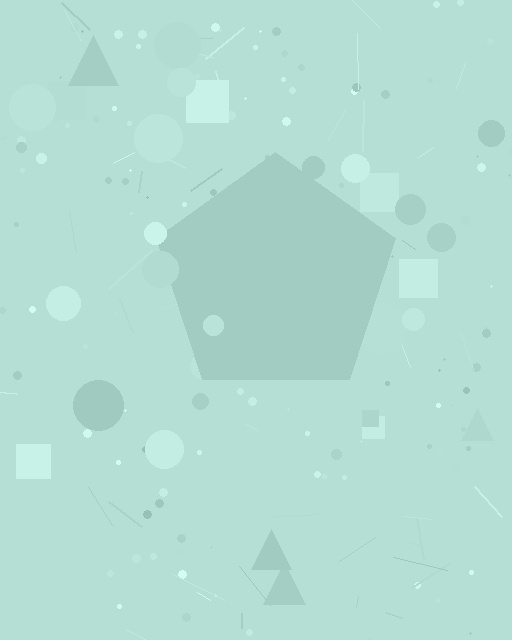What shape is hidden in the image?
A pentagon is hidden in the image.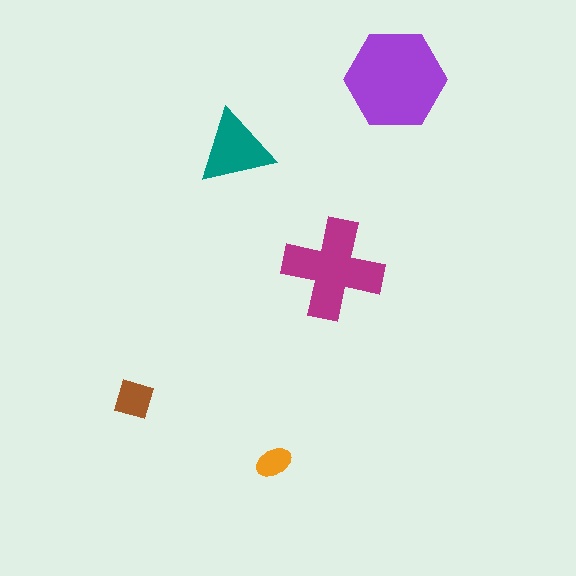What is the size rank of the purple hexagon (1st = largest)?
1st.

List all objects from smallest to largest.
The orange ellipse, the brown square, the teal triangle, the magenta cross, the purple hexagon.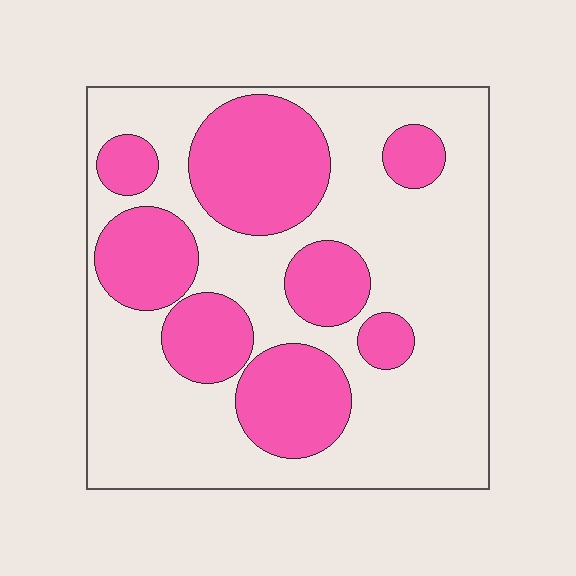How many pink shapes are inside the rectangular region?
8.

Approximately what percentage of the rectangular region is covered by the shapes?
Approximately 35%.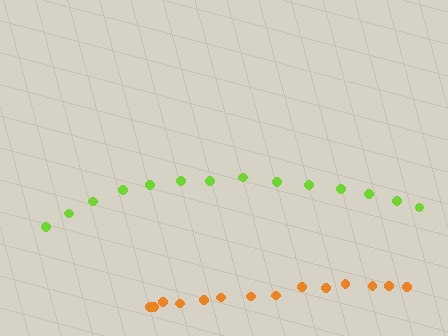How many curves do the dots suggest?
There are 2 distinct paths.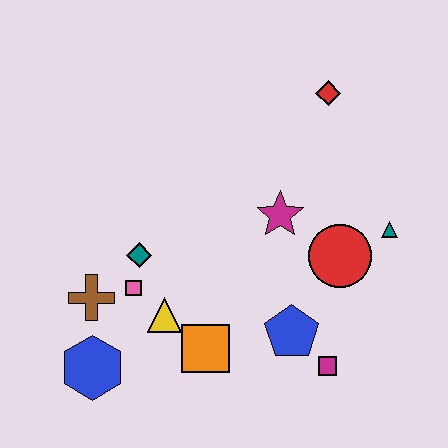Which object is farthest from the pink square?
The red diamond is farthest from the pink square.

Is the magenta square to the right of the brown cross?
Yes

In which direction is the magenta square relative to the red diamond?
The magenta square is below the red diamond.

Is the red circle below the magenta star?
Yes